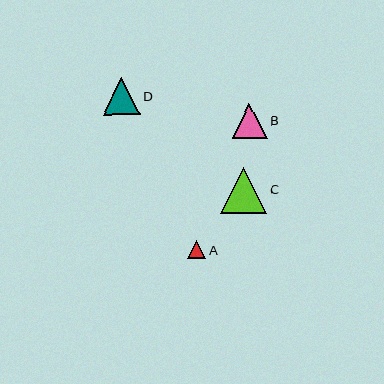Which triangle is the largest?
Triangle C is the largest with a size of approximately 46 pixels.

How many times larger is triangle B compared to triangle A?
Triangle B is approximately 1.9 times the size of triangle A.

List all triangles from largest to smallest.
From largest to smallest: C, D, B, A.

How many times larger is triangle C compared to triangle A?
Triangle C is approximately 2.6 times the size of triangle A.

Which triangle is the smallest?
Triangle A is the smallest with a size of approximately 18 pixels.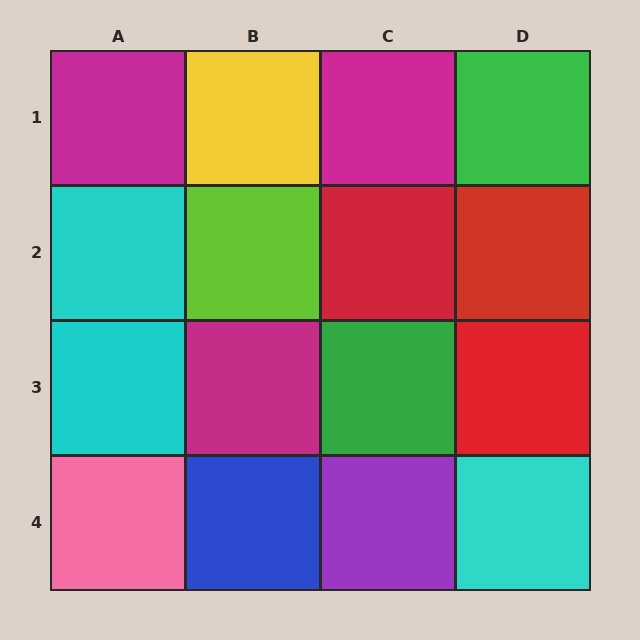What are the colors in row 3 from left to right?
Cyan, magenta, green, red.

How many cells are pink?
1 cell is pink.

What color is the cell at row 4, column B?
Blue.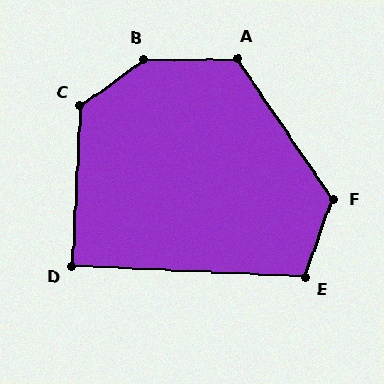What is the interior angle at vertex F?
Approximately 126 degrees (obtuse).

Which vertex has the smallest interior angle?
D, at approximately 90 degrees.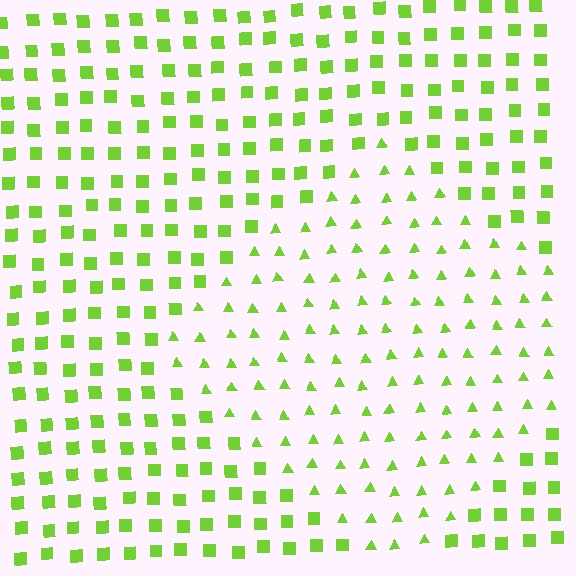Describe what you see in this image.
The image is filled with small lime elements arranged in a uniform grid. A diamond-shaped region contains triangles, while the surrounding area contains squares. The boundary is defined purely by the change in element shape.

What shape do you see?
I see a diamond.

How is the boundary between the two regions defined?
The boundary is defined by a change in element shape: triangles inside vs. squares outside. All elements share the same color and spacing.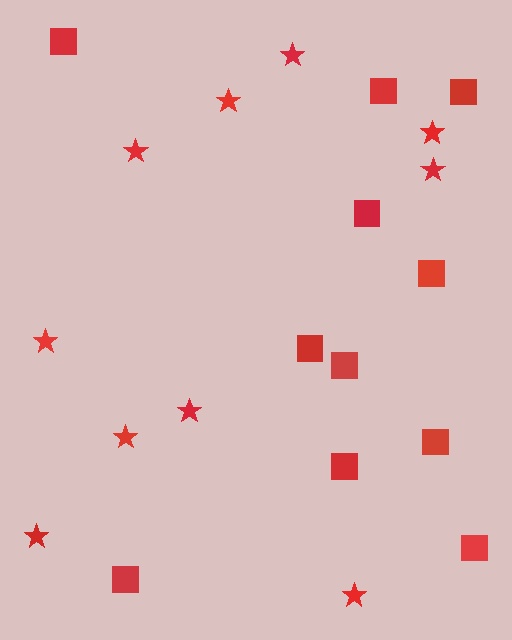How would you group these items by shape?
There are 2 groups: one group of stars (10) and one group of squares (11).